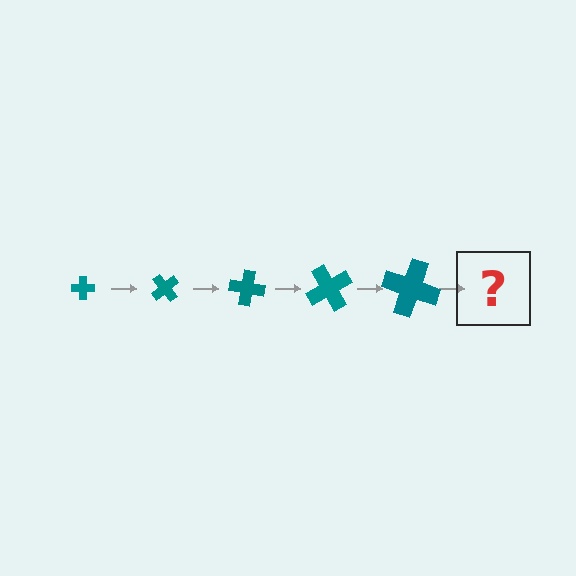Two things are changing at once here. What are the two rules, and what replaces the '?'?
The two rules are that the cross grows larger each step and it rotates 50 degrees each step. The '?' should be a cross, larger than the previous one and rotated 250 degrees from the start.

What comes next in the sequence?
The next element should be a cross, larger than the previous one and rotated 250 degrees from the start.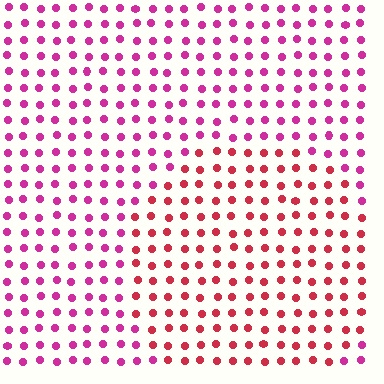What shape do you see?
I see a circle.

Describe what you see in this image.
The image is filled with small magenta elements in a uniform arrangement. A circle-shaped region is visible where the elements are tinted to a slightly different hue, forming a subtle color boundary.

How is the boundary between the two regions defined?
The boundary is defined purely by a slight shift in hue (about 34 degrees). Spacing, size, and orientation are identical on both sides.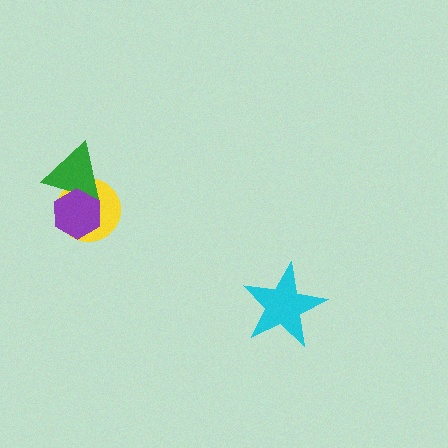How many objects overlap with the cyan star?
0 objects overlap with the cyan star.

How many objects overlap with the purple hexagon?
2 objects overlap with the purple hexagon.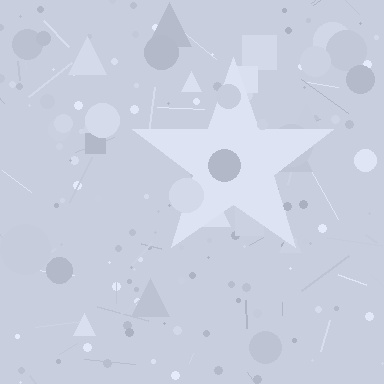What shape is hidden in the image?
A star is hidden in the image.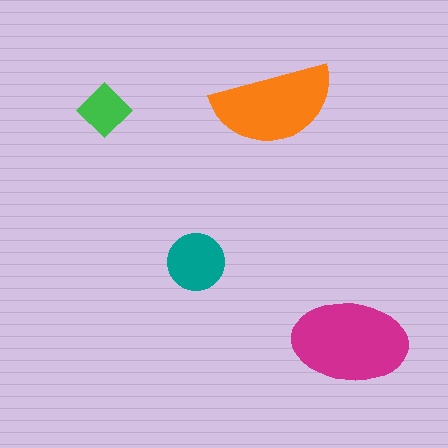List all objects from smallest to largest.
The green diamond, the teal circle, the orange semicircle, the magenta ellipse.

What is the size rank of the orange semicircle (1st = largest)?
2nd.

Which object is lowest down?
The magenta ellipse is bottommost.